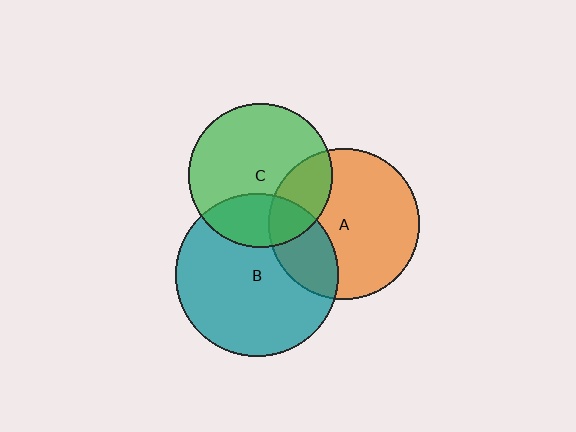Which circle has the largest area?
Circle B (teal).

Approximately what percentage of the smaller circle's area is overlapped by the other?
Approximately 25%.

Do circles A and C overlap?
Yes.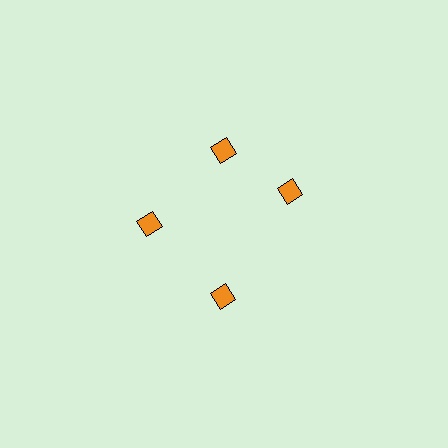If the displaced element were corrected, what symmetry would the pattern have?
It would have 4-fold rotational symmetry — the pattern would map onto itself every 90 degrees.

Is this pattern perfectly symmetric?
No. The 4 orange squares are arranged in a ring, but one element near the 3 o'clock position is rotated out of alignment along the ring, breaking the 4-fold rotational symmetry.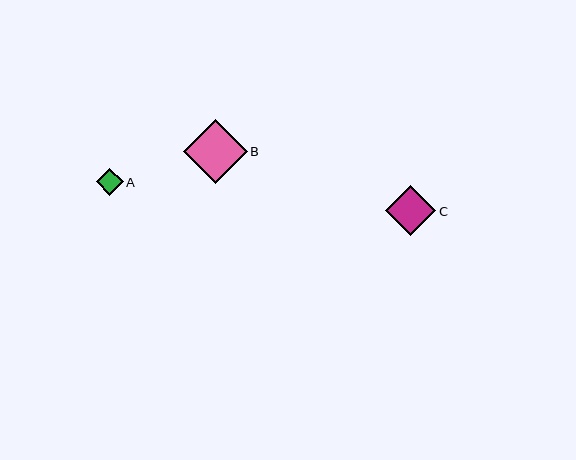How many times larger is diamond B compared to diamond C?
Diamond B is approximately 1.3 times the size of diamond C.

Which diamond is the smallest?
Diamond A is the smallest with a size of approximately 27 pixels.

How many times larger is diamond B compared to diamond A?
Diamond B is approximately 2.4 times the size of diamond A.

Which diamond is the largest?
Diamond B is the largest with a size of approximately 64 pixels.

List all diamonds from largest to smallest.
From largest to smallest: B, C, A.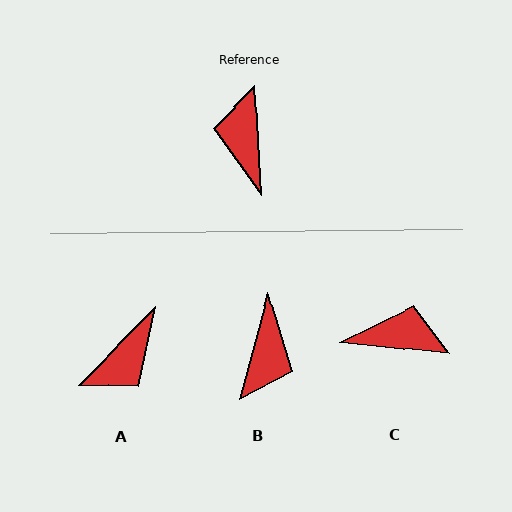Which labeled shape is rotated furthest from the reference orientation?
B, about 162 degrees away.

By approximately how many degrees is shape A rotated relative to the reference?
Approximately 132 degrees counter-clockwise.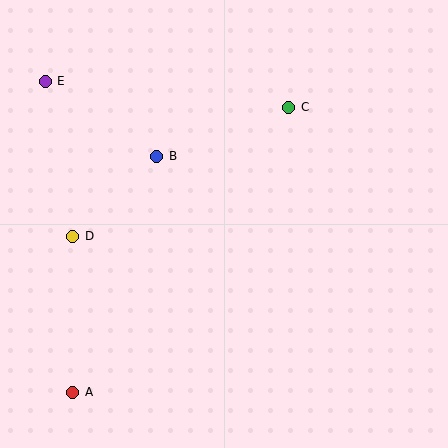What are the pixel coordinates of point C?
Point C is at (289, 107).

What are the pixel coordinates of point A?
Point A is at (73, 392).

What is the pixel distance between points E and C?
The distance between E and C is 245 pixels.